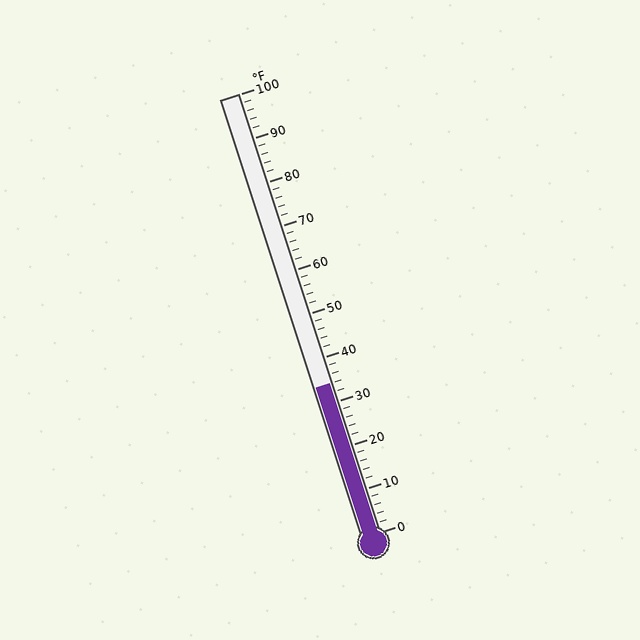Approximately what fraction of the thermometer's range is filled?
The thermometer is filled to approximately 35% of its range.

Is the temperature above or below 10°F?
The temperature is above 10°F.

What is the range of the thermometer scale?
The thermometer scale ranges from 0°F to 100°F.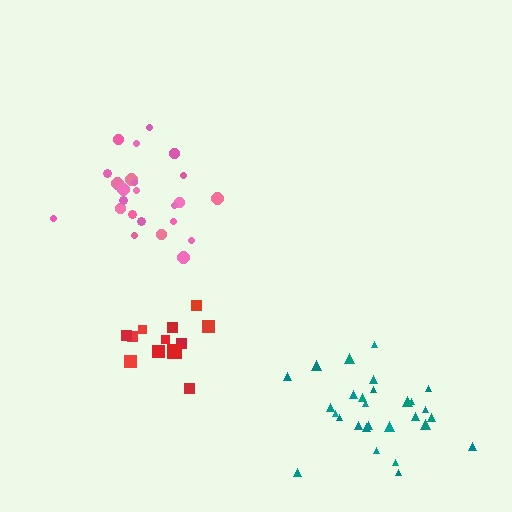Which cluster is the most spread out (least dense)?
Red.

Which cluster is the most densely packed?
Teal.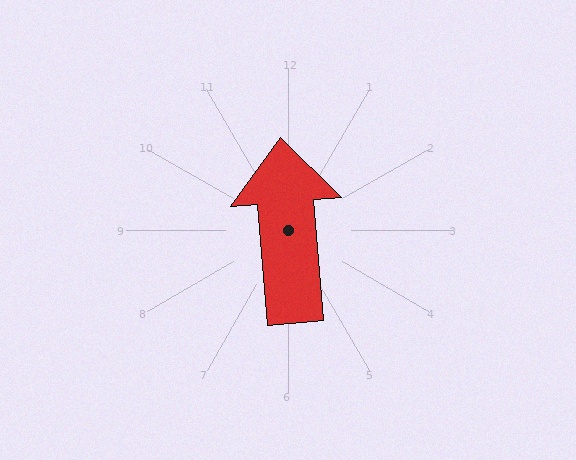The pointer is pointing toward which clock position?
Roughly 12 o'clock.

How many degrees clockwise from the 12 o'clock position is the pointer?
Approximately 356 degrees.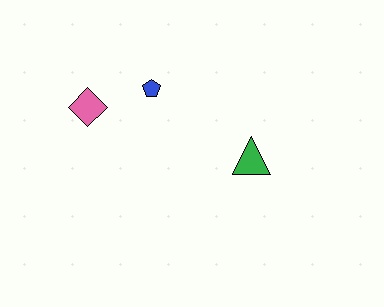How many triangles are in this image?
There is 1 triangle.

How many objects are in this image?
There are 3 objects.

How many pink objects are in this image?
There is 1 pink object.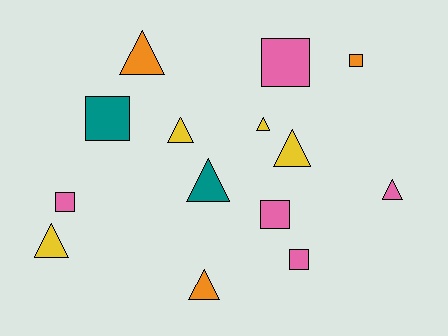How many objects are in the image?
There are 14 objects.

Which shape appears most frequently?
Triangle, with 8 objects.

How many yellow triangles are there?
There are 4 yellow triangles.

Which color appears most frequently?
Pink, with 5 objects.